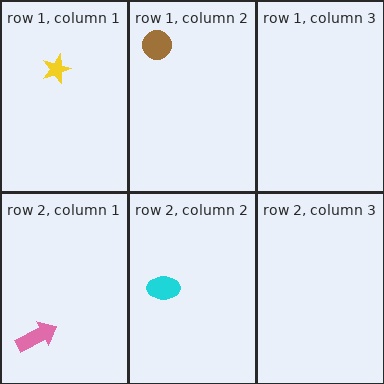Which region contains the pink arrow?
The row 2, column 1 region.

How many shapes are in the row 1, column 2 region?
1.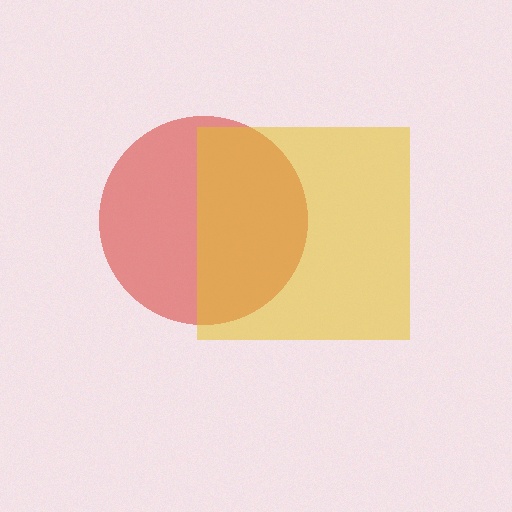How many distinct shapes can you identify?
There are 2 distinct shapes: a red circle, a yellow square.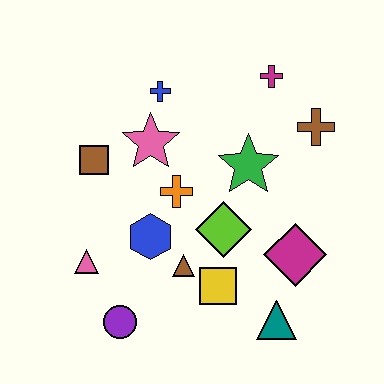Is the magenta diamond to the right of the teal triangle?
Yes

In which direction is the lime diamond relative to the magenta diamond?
The lime diamond is to the left of the magenta diamond.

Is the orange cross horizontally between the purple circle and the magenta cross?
Yes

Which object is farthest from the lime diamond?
The magenta cross is farthest from the lime diamond.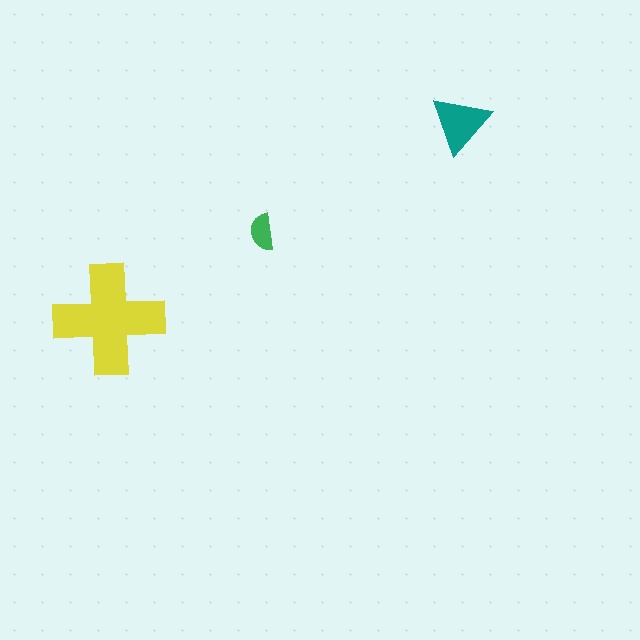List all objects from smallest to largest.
The green semicircle, the teal triangle, the yellow cross.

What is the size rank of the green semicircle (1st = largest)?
3rd.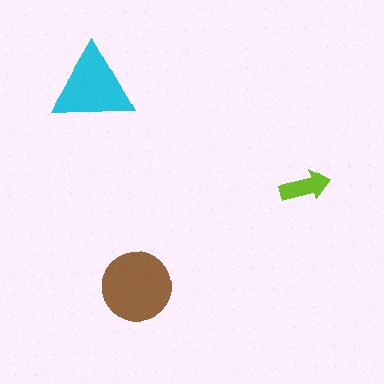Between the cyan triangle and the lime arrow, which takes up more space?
The cyan triangle.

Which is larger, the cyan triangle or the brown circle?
The brown circle.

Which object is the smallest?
The lime arrow.